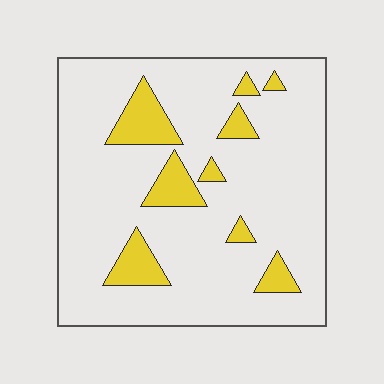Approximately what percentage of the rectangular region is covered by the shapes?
Approximately 15%.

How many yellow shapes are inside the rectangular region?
9.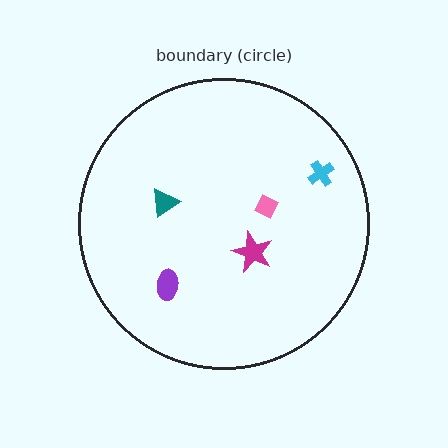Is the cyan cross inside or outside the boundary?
Inside.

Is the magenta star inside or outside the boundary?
Inside.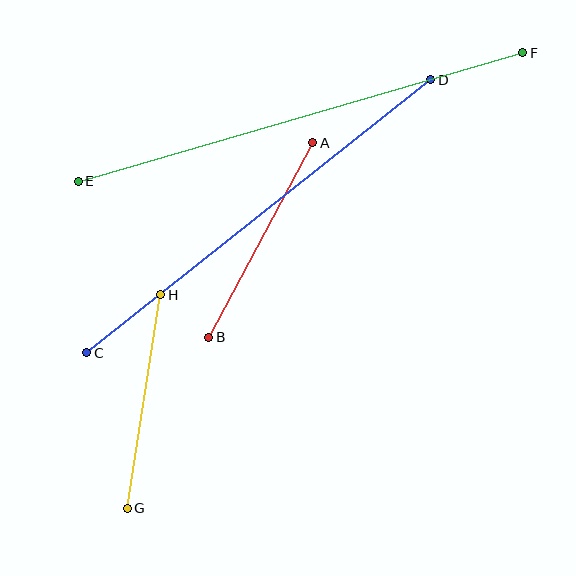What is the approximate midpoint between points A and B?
The midpoint is at approximately (261, 240) pixels.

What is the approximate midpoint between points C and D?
The midpoint is at approximately (259, 216) pixels.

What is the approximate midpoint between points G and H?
The midpoint is at approximately (144, 401) pixels.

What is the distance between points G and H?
The distance is approximately 216 pixels.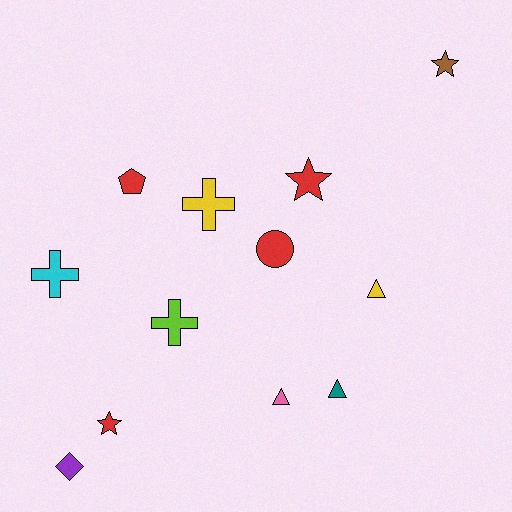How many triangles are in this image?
There are 3 triangles.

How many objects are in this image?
There are 12 objects.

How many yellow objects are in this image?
There are 2 yellow objects.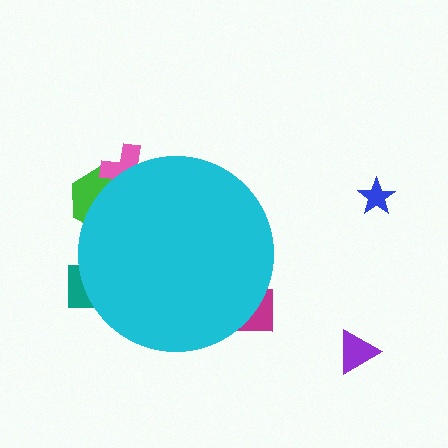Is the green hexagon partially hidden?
Yes, the green hexagon is partially hidden behind the cyan circle.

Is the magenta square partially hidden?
Yes, the magenta square is partially hidden behind the cyan circle.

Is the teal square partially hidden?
Yes, the teal square is partially hidden behind the cyan circle.